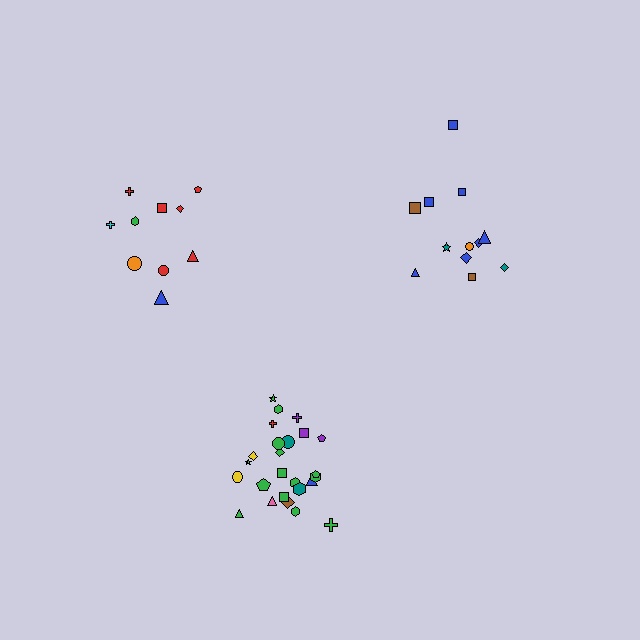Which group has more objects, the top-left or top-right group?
The top-right group.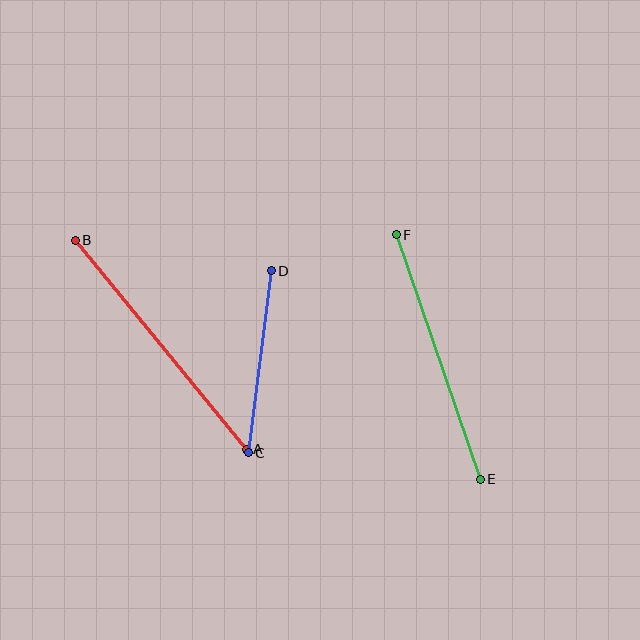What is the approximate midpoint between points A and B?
The midpoint is at approximately (161, 345) pixels.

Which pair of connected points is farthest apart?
Points A and B are farthest apart.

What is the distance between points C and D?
The distance is approximately 183 pixels.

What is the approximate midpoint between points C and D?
The midpoint is at approximately (260, 362) pixels.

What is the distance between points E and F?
The distance is approximately 258 pixels.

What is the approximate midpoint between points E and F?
The midpoint is at approximately (438, 357) pixels.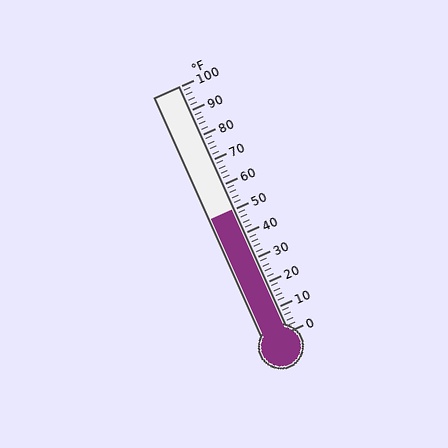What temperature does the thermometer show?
The thermometer shows approximately 50°F.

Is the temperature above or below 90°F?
The temperature is below 90°F.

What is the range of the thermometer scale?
The thermometer scale ranges from 0°F to 100°F.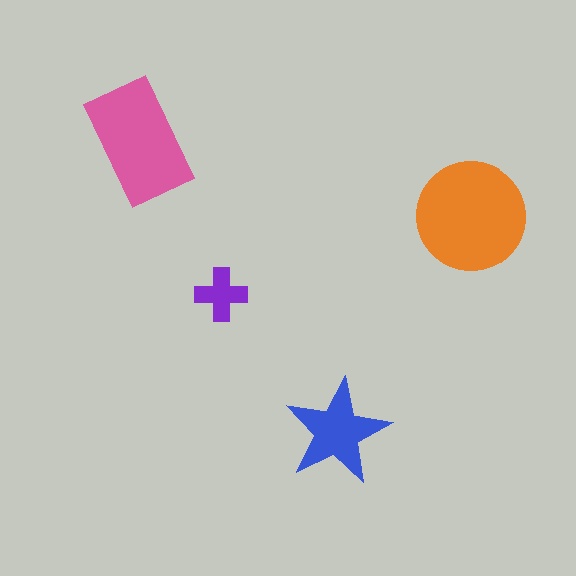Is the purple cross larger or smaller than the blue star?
Smaller.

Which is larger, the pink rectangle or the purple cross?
The pink rectangle.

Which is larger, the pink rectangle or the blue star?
The pink rectangle.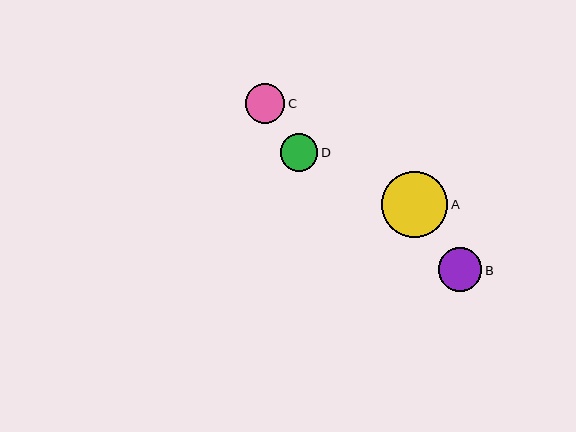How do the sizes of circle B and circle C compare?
Circle B and circle C are approximately the same size.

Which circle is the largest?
Circle A is the largest with a size of approximately 66 pixels.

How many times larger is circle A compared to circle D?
Circle A is approximately 1.8 times the size of circle D.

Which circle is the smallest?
Circle D is the smallest with a size of approximately 38 pixels.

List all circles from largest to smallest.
From largest to smallest: A, B, C, D.